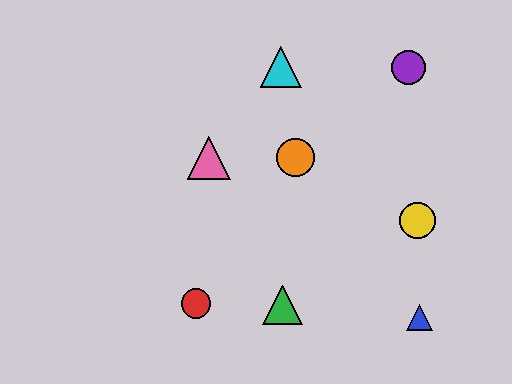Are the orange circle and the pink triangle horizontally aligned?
Yes, both are at y≈158.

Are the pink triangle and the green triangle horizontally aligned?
No, the pink triangle is at y≈158 and the green triangle is at y≈305.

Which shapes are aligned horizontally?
The orange circle, the pink triangle are aligned horizontally.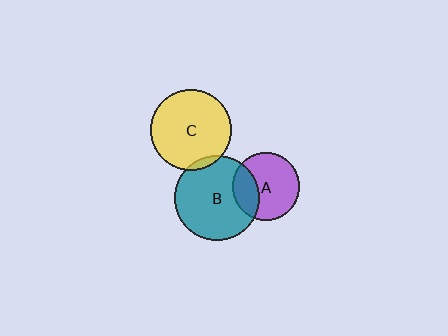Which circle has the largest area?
Circle B (teal).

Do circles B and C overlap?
Yes.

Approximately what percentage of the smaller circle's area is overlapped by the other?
Approximately 5%.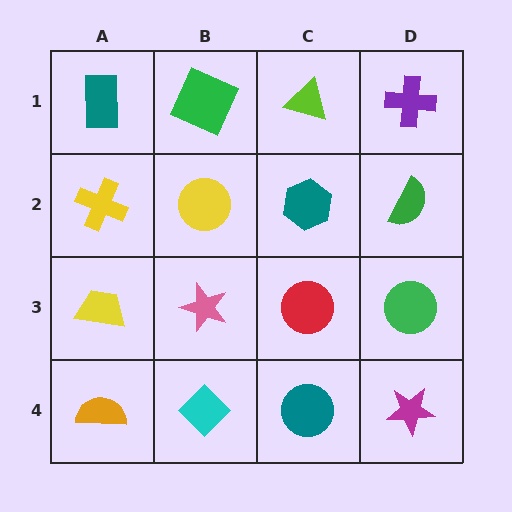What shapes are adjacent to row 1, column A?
A yellow cross (row 2, column A), a green square (row 1, column B).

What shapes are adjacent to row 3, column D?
A green semicircle (row 2, column D), a magenta star (row 4, column D), a red circle (row 3, column C).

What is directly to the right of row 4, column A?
A cyan diamond.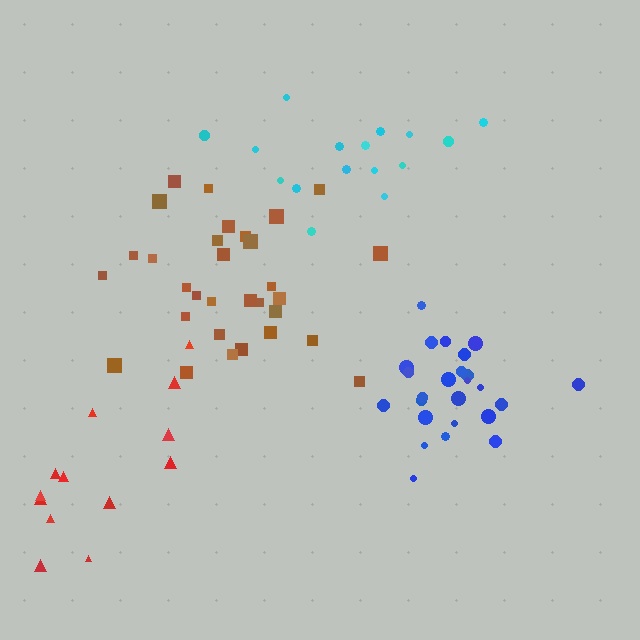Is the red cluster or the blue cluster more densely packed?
Blue.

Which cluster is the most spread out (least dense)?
Red.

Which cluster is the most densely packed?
Blue.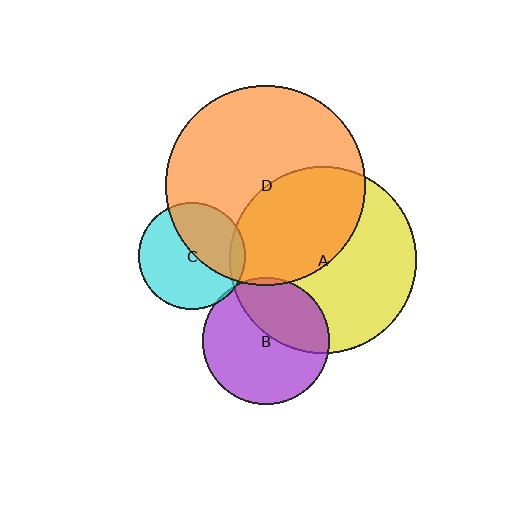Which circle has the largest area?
Circle D (orange).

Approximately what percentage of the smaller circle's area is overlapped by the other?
Approximately 5%.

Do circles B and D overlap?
Yes.